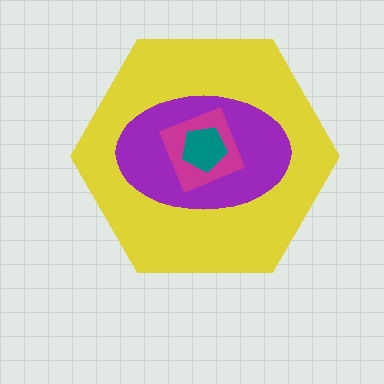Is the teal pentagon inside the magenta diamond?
Yes.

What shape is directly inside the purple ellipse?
The magenta diamond.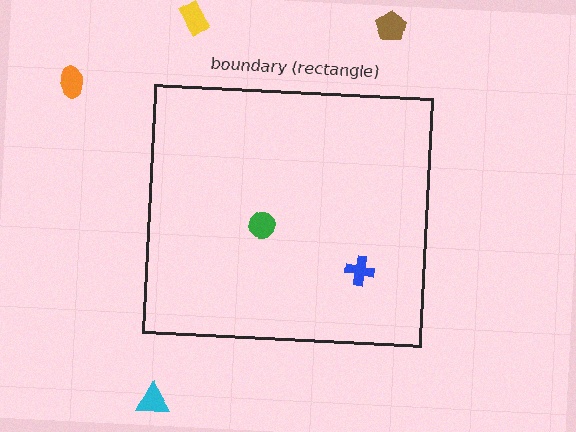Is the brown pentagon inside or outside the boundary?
Outside.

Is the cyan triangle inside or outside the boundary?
Outside.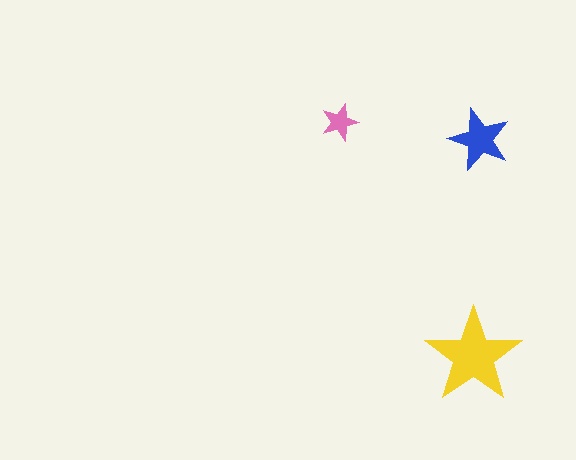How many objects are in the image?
There are 3 objects in the image.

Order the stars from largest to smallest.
the yellow one, the blue one, the pink one.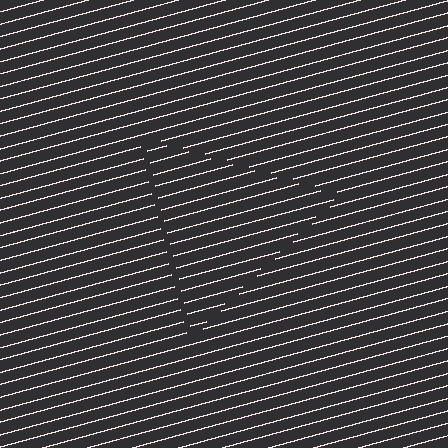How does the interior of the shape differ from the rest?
The interior of the shape contains the same grating, shifted by half a period — the contour is defined by the phase discontinuity where line-ends from the inner and outer gratings abut.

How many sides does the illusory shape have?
3 sides — the line-ends trace a triangle.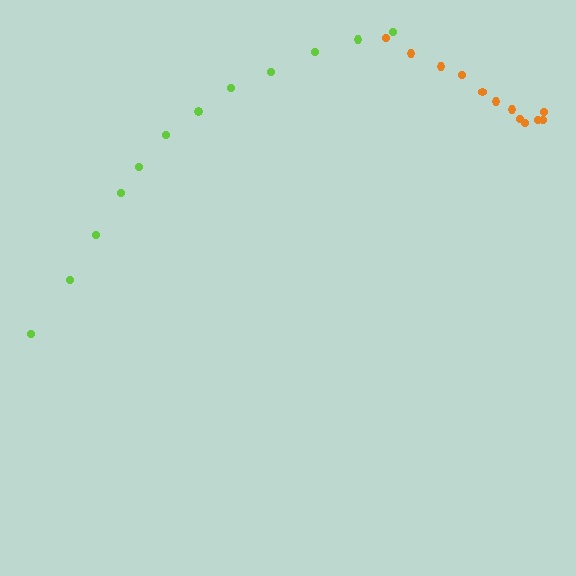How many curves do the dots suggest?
There are 2 distinct paths.